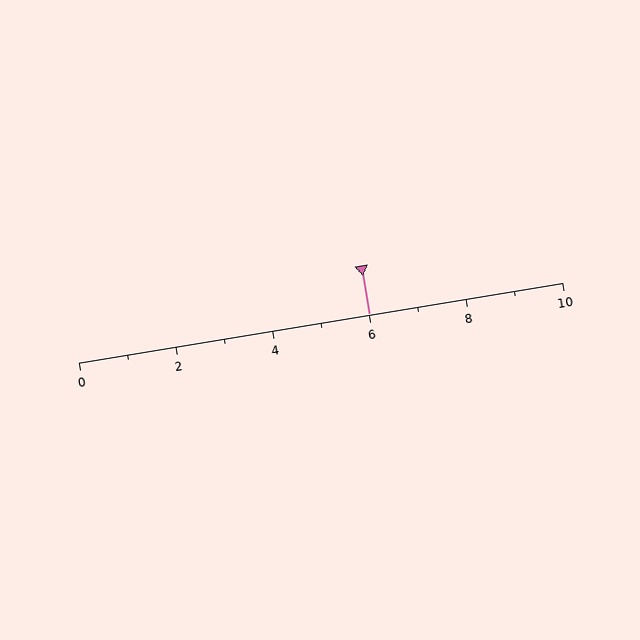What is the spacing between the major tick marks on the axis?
The major ticks are spaced 2 apart.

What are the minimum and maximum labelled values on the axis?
The axis runs from 0 to 10.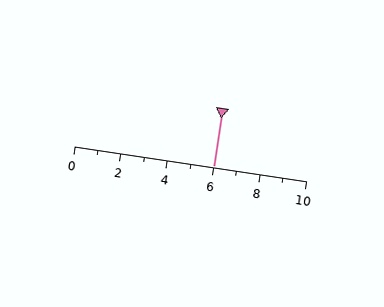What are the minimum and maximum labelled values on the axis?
The axis runs from 0 to 10.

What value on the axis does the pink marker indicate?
The marker indicates approximately 6.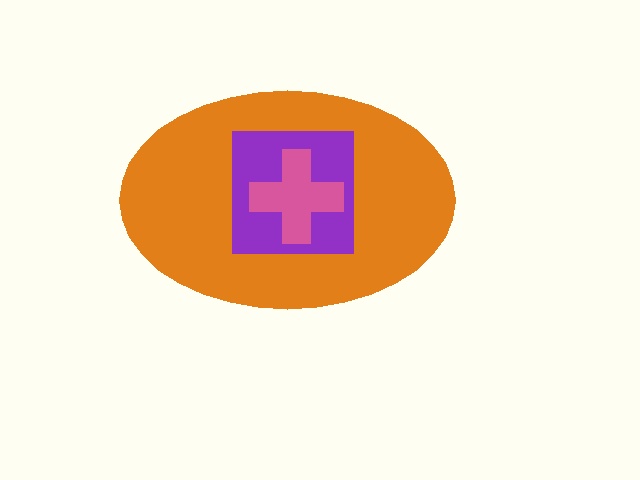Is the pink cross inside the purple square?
Yes.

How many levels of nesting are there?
3.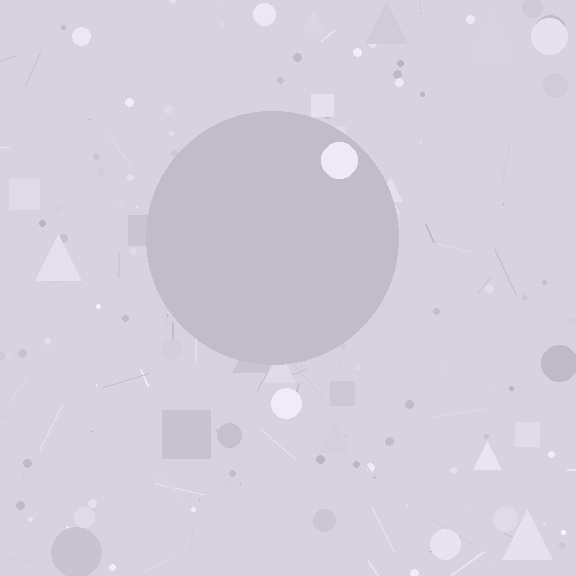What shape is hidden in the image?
A circle is hidden in the image.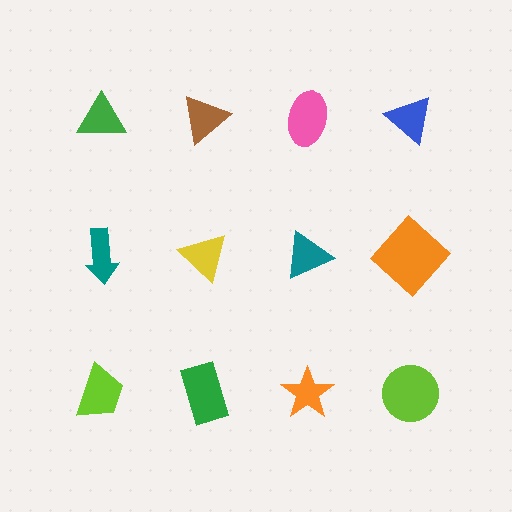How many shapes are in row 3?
4 shapes.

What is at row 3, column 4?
A lime circle.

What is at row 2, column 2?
A yellow triangle.